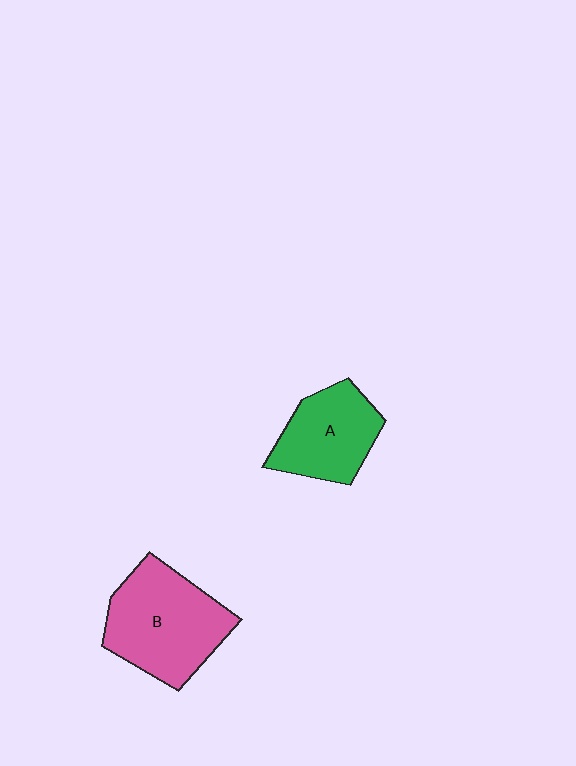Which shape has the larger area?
Shape B (pink).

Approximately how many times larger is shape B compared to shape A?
Approximately 1.4 times.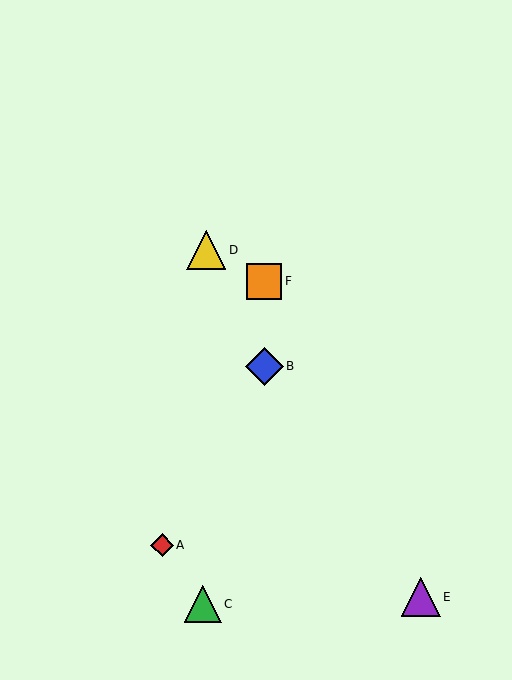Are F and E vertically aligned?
No, F is at x≈264 and E is at x≈421.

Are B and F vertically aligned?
Yes, both are at x≈264.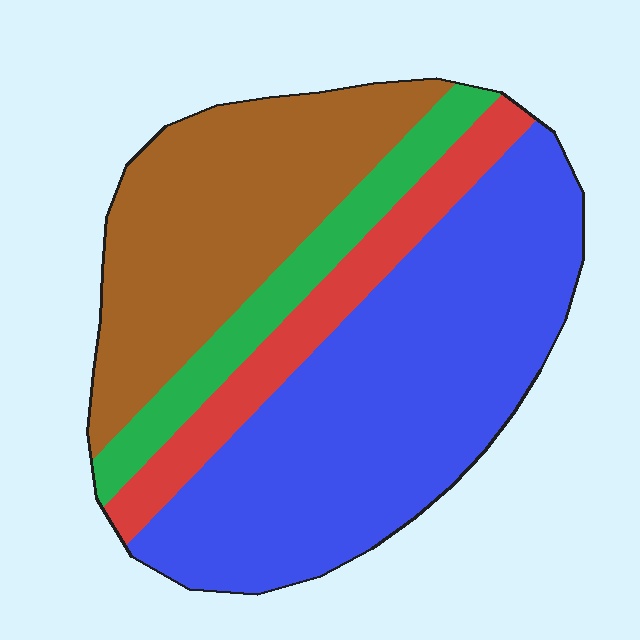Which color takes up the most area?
Blue, at roughly 45%.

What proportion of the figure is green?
Green covers around 10% of the figure.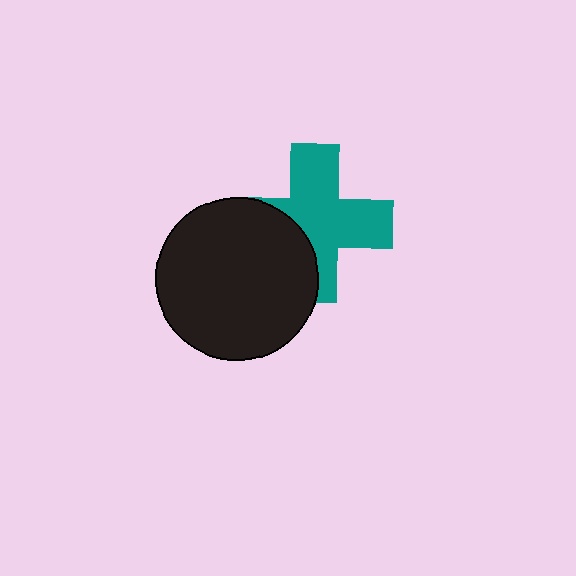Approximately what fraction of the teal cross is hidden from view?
Roughly 34% of the teal cross is hidden behind the black circle.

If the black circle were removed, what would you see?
You would see the complete teal cross.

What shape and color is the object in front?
The object in front is a black circle.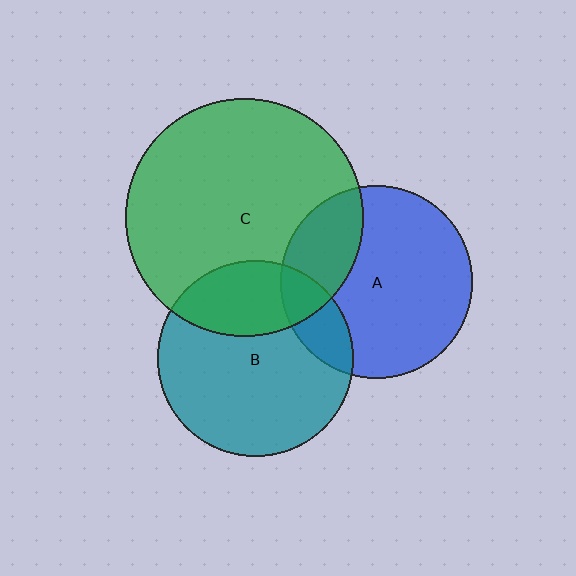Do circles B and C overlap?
Yes.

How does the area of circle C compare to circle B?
Approximately 1.5 times.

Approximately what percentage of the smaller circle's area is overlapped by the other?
Approximately 30%.